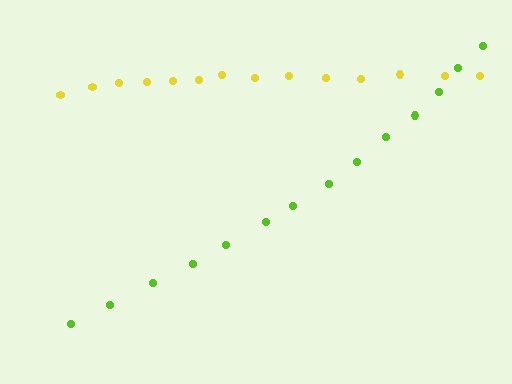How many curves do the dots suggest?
There are 2 distinct paths.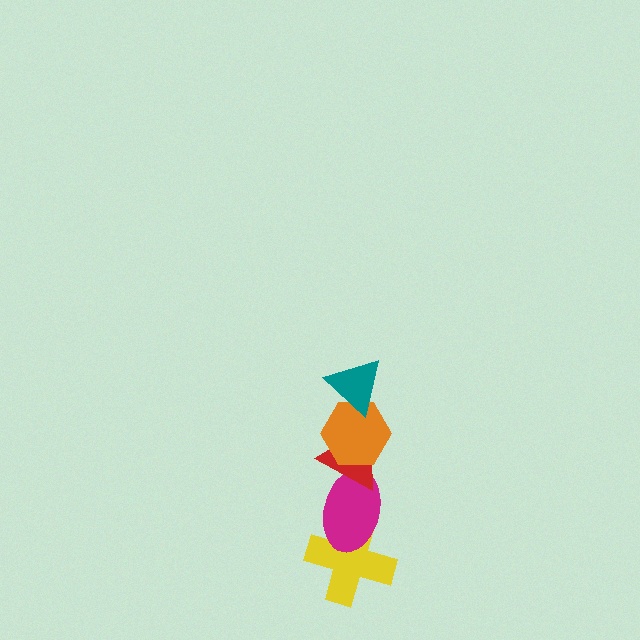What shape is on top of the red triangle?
The orange hexagon is on top of the red triangle.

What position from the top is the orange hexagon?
The orange hexagon is 2nd from the top.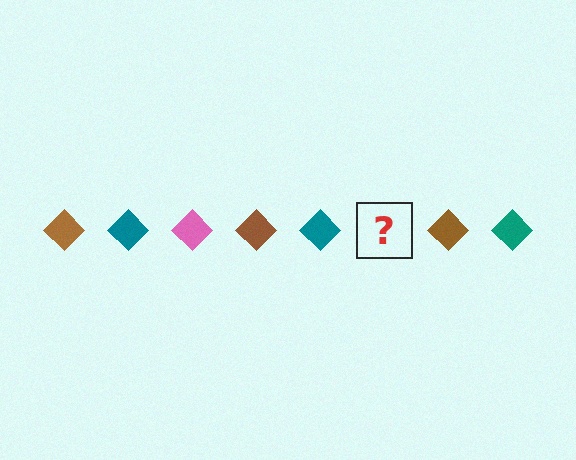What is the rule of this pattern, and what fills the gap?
The rule is that the pattern cycles through brown, teal, pink diamonds. The gap should be filled with a pink diamond.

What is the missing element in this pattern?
The missing element is a pink diamond.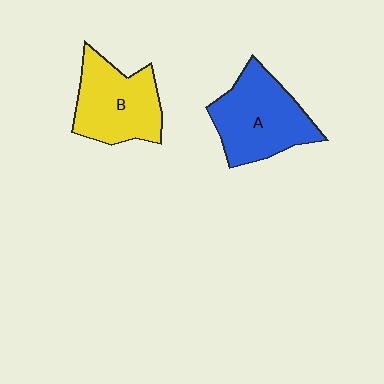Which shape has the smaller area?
Shape B (yellow).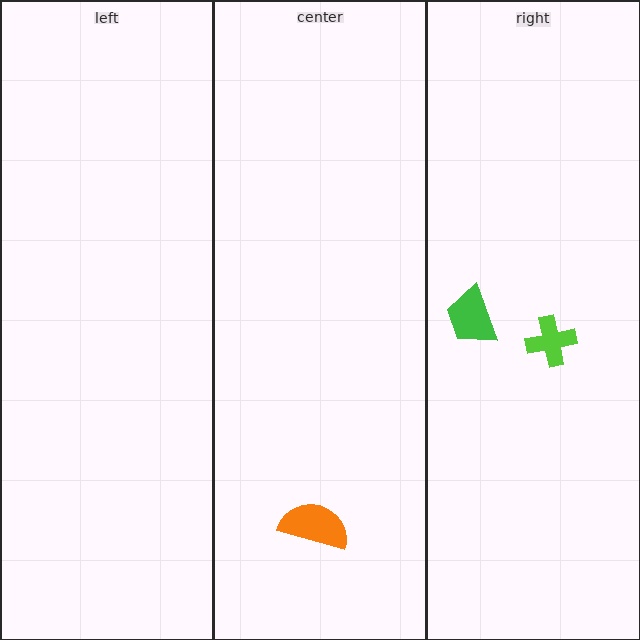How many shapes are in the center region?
1.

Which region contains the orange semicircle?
The center region.